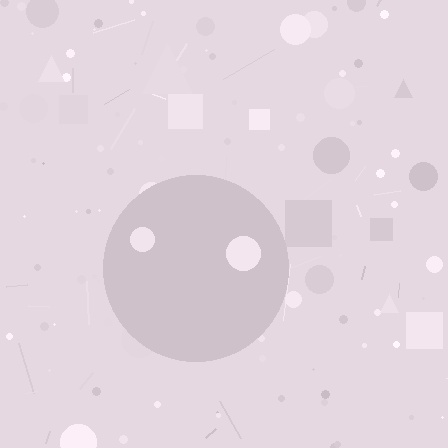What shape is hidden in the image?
A circle is hidden in the image.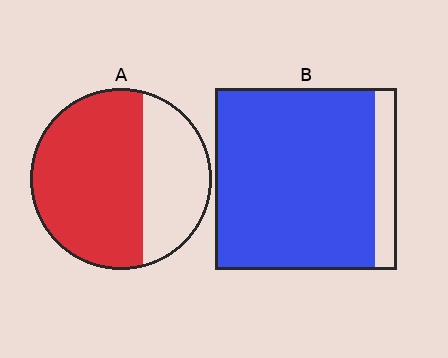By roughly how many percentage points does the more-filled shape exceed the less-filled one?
By roughly 25 percentage points (B over A).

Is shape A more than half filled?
Yes.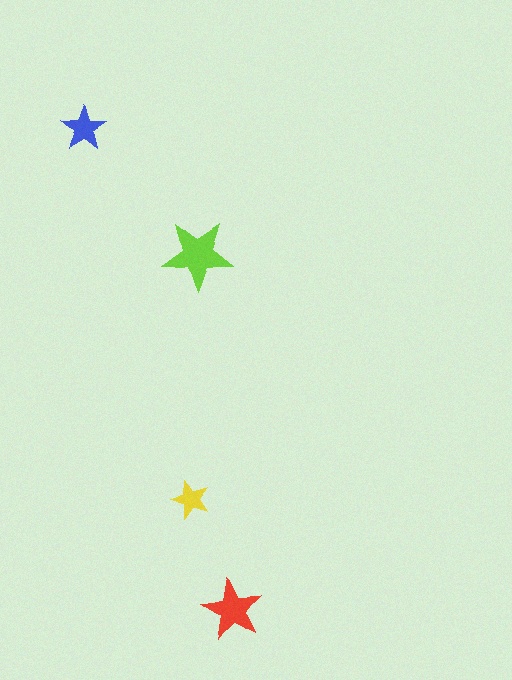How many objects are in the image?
There are 4 objects in the image.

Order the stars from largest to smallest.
the lime one, the red one, the blue one, the yellow one.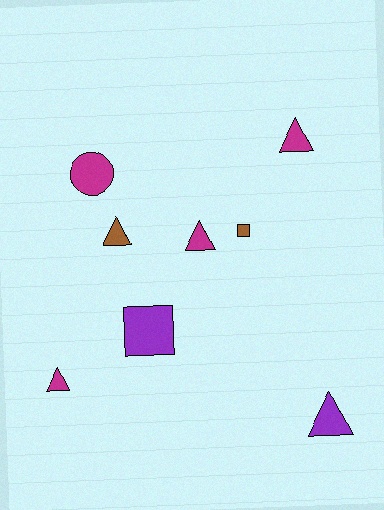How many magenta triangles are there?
There are 3 magenta triangles.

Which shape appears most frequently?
Triangle, with 5 objects.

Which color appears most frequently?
Magenta, with 4 objects.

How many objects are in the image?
There are 8 objects.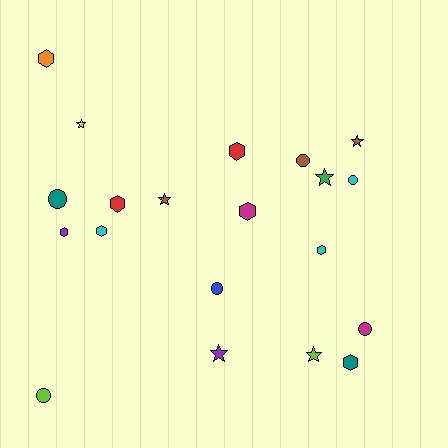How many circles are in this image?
There are 6 circles.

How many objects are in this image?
There are 20 objects.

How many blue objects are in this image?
There is 1 blue object.